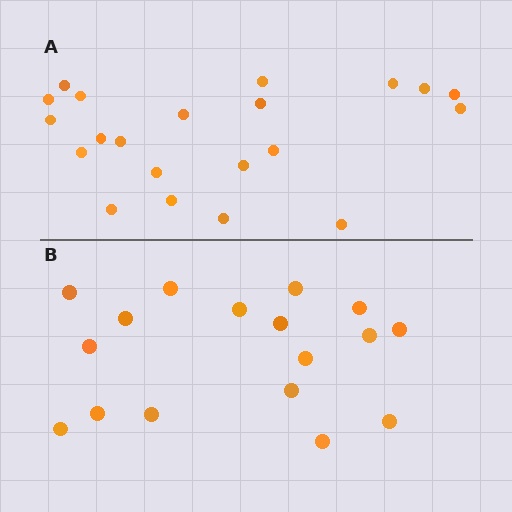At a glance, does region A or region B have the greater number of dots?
Region A (the top region) has more dots.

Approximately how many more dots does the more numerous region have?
Region A has about 4 more dots than region B.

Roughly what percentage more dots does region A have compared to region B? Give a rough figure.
About 25% more.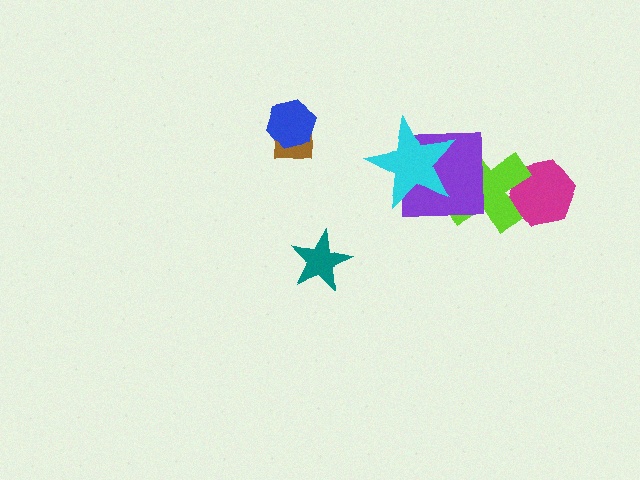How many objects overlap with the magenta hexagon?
1 object overlaps with the magenta hexagon.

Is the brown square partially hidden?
Yes, it is partially covered by another shape.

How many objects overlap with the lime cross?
3 objects overlap with the lime cross.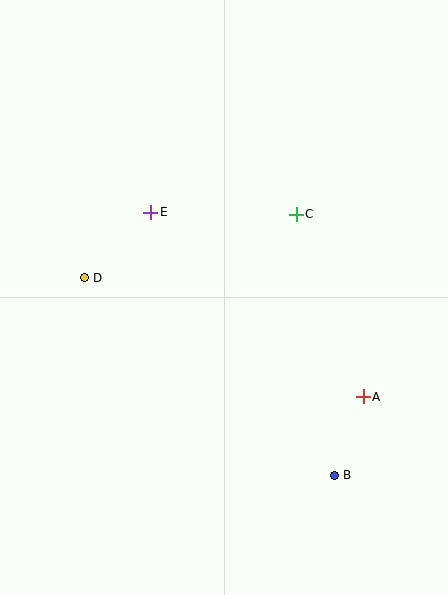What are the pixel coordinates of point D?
Point D is at (84, 278).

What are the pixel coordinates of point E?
Point E is at (151, 212).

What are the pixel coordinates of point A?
Point A is at (363, 397).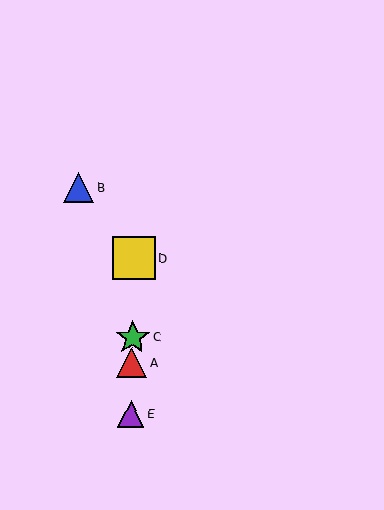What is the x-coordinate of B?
Object B is at x≈79.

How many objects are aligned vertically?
4 objects (A, C, D, E) are aligned vertically.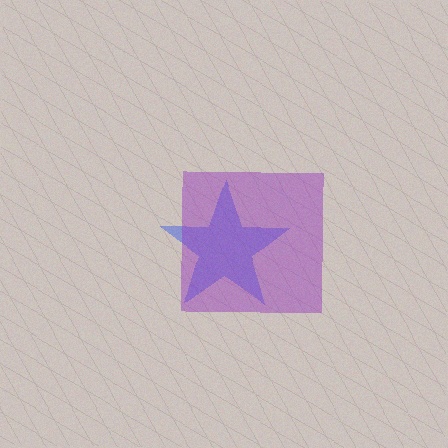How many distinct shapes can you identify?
There are 2 distinct shapes: a blue star, a purple square.